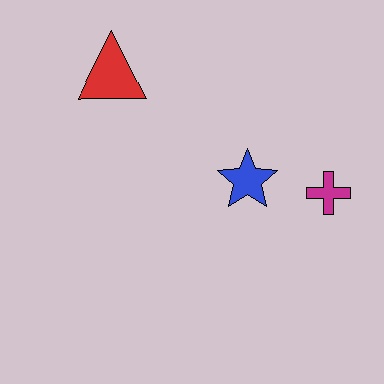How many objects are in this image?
There are 3 objects.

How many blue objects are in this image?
There is 1 blue object.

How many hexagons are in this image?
There are no hexagons.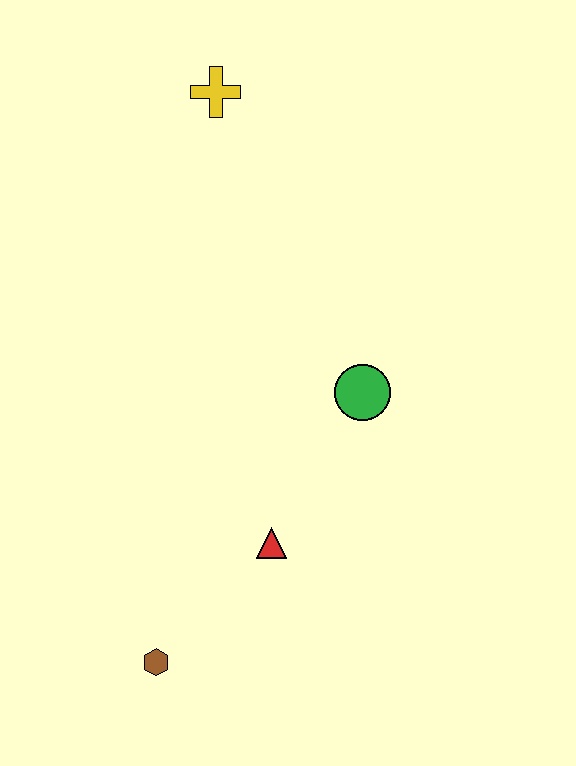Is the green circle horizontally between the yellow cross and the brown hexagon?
No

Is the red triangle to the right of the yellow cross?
Yes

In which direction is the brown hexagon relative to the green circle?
The brown hexagon is below the green circle.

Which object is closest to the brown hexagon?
The red triangle is closest to the brown hexagon.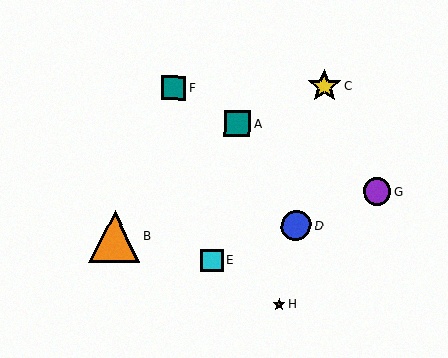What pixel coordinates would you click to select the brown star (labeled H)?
Click at (279, 304) to select the brown star H.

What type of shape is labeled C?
Shape C is a yellow star.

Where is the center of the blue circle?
The center of the blue circle is at (296, 226).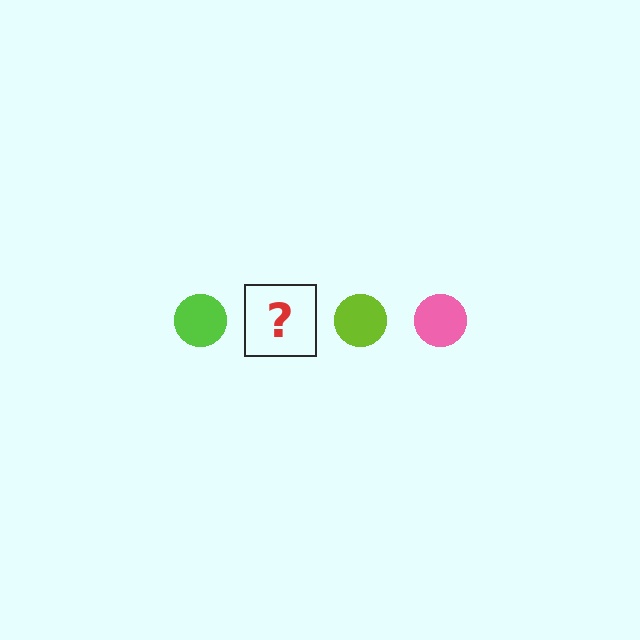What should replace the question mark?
The question mark should be replaced with a pink circle.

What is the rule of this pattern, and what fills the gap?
The rule is that the pattern cycles through lime, pink circles. The gap should be filled with a pink circle.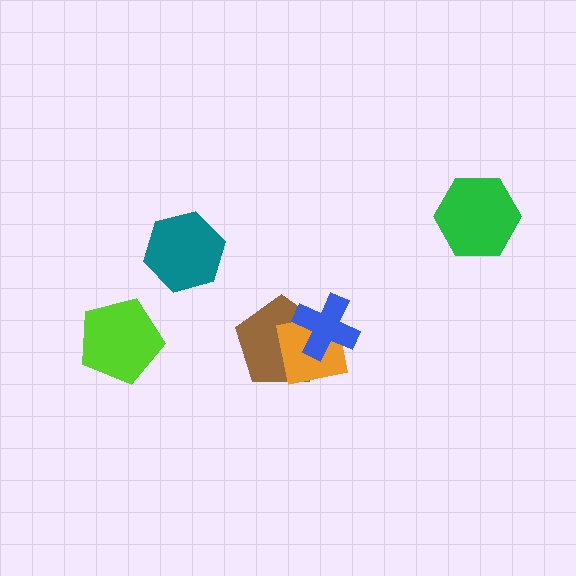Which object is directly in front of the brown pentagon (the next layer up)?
The orange square is directly in front of the brown pentagon.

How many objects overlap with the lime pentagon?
0 objects overlap with the lime pentagon.